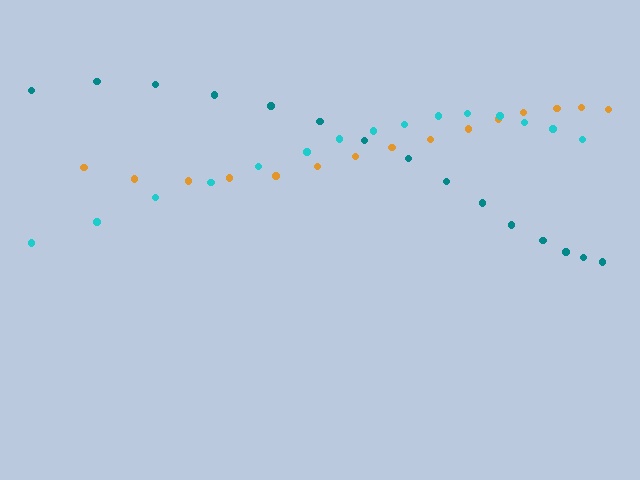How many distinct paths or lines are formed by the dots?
There are 3 distinct paths.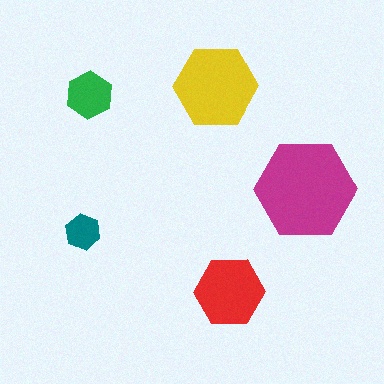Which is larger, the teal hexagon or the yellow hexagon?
The yellow one.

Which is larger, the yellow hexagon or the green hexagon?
The yellow one.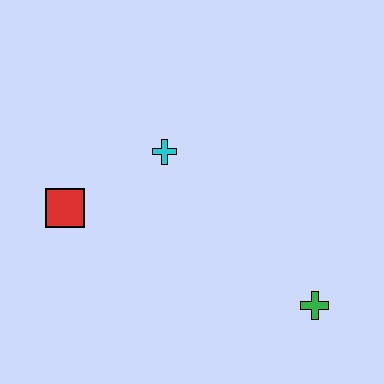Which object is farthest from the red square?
The green cross is farthest from the red square.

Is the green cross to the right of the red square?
Yes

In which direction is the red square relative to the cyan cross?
The red square is to the left of the cyan cross.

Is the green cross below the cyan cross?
Yes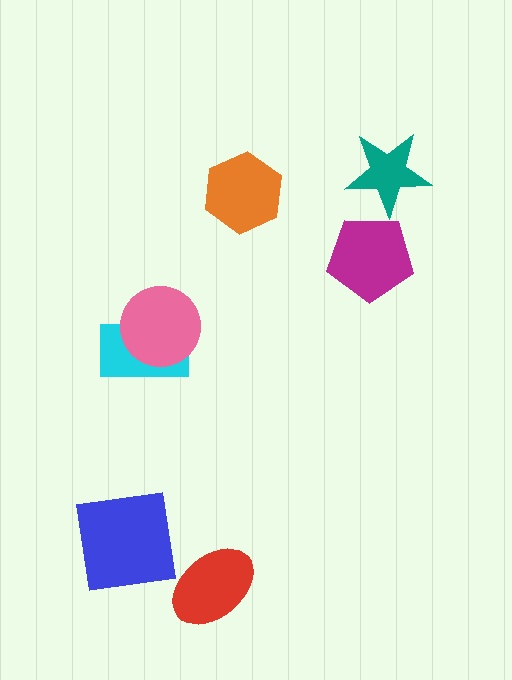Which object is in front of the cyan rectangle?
The pink circle is in front of the cyan rectangle.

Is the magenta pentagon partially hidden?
No, no other shape covers it.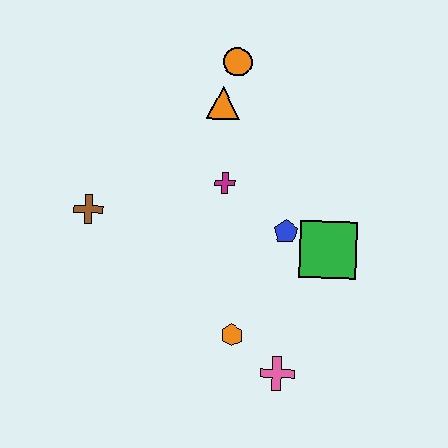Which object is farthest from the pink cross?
The orange circle is farthest from the pink cross.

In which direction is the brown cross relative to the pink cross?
The brown cross is to the left of the pink cross.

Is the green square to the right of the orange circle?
Yes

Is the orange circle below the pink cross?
No